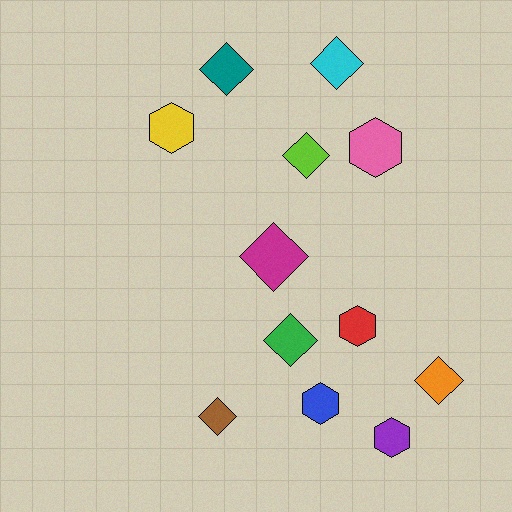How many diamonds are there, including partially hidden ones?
There are 7 diamonds.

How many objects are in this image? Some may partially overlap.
There are 12 objects.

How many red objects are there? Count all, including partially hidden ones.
There is 1 red object.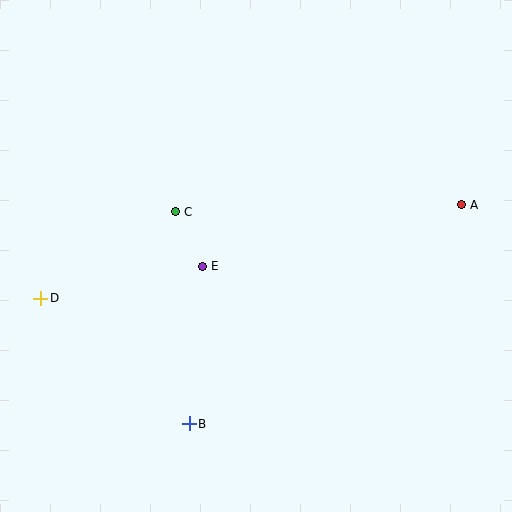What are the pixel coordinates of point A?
Point A is at (461, 205).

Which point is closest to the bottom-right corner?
Point A is closest to the bottom-right corner.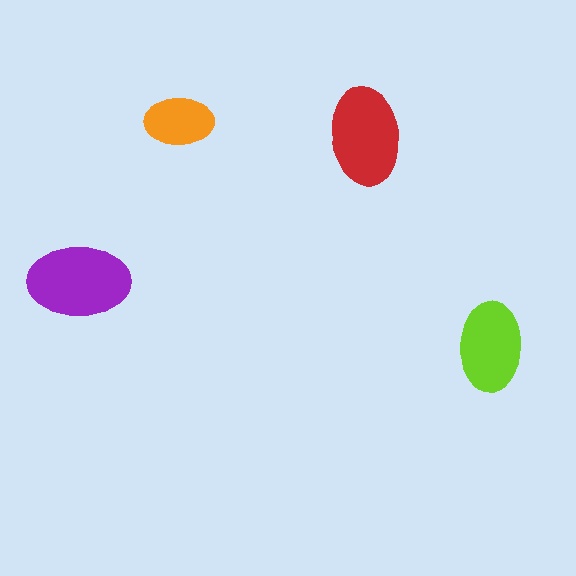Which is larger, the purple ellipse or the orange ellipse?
The purple one.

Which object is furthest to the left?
The purple ellipse is leftmost.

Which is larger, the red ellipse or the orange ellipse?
The red one.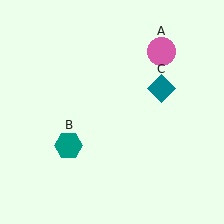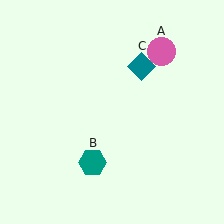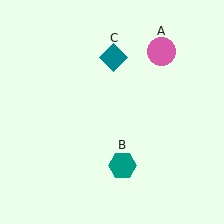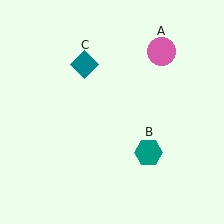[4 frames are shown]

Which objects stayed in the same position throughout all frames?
Pink circle (object A) remained stationary.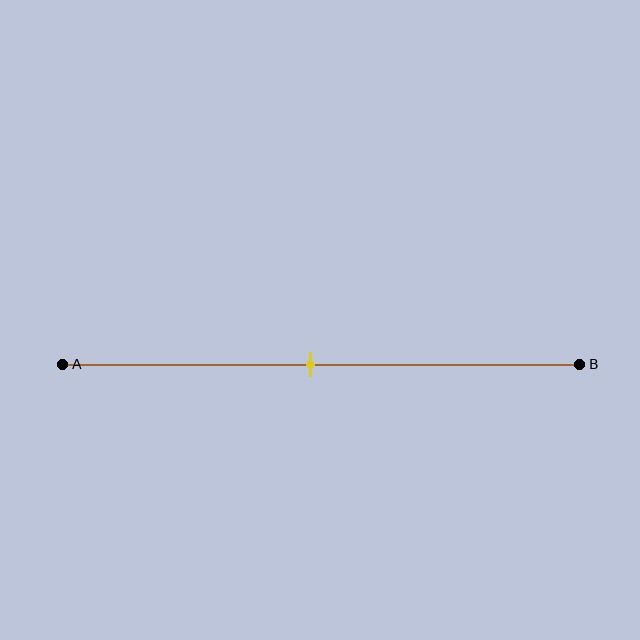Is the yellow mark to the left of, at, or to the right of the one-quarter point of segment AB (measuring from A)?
The yellow mark is to the right of the one-quarter point of segment AB.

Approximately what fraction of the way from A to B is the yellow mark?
The yellow mark is approximately 50% of the way from A to B.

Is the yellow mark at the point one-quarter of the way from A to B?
No, the mark is at about 50% from A, not at the 25% one-quarter point.